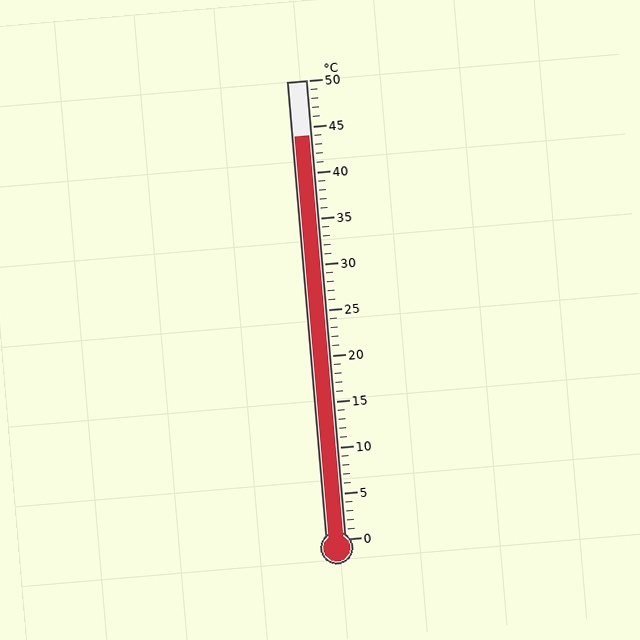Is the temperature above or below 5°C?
The temperature is above 5°C.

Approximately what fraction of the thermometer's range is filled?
The thermometer is filled to approximately 90% of its range.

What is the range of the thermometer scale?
The thermometer scale ranges from 0°C to 50°C.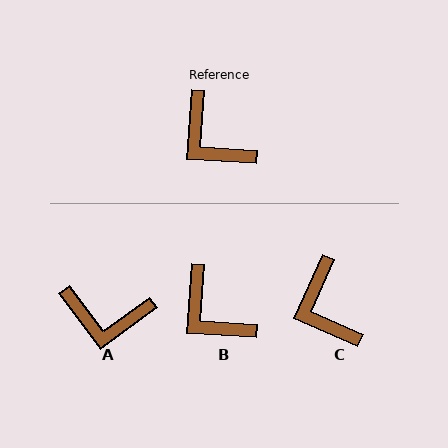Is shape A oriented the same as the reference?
No, it is off by about 40 degrees.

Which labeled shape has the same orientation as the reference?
B.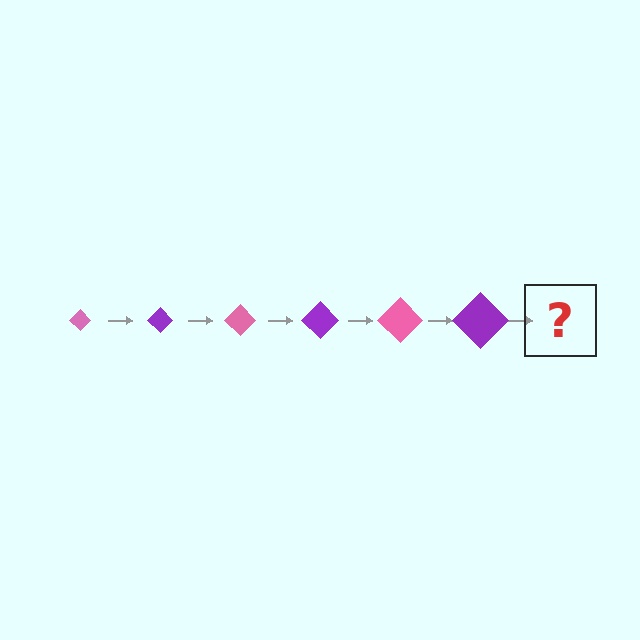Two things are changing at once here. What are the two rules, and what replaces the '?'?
The two rules are that the diamond grows larger each step and the color cycles through pink and purple. The '?' should be a pink diamond, larger than the previous one.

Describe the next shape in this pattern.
It should be a pink diamond, larger than the previous one.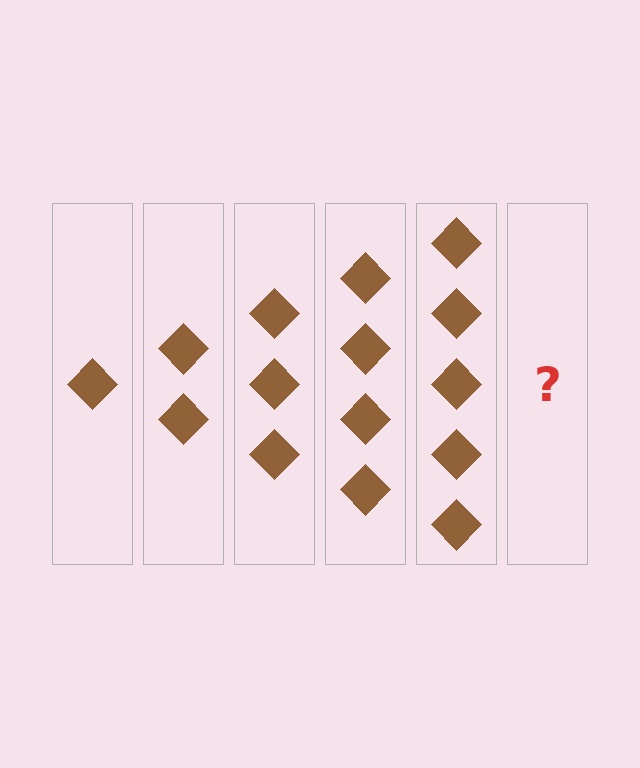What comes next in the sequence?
The next element should be 6 diamonds.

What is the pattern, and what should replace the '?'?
The pattern is that each step adds one more diamond. The '?' should be 6 diamonds.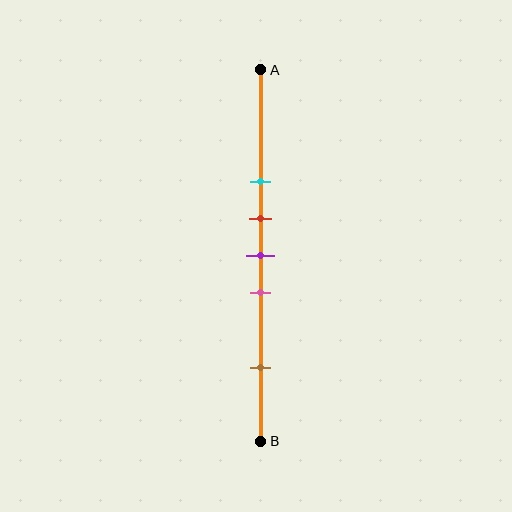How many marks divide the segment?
There are 5 marks dividing the segment.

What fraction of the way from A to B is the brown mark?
The brown mark is approximately 80% (0.8) of the way from A to B.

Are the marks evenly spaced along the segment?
No, the marks are not evenly spaced.